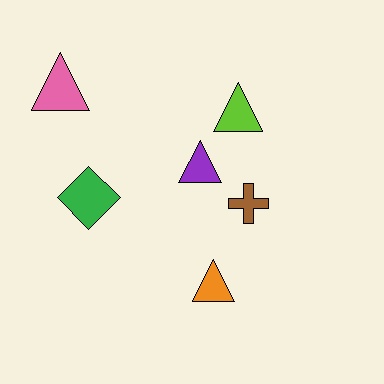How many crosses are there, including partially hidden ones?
There is 1 cross.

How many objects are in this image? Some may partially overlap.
There are 6 objects.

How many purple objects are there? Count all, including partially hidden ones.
There is 1 purple object.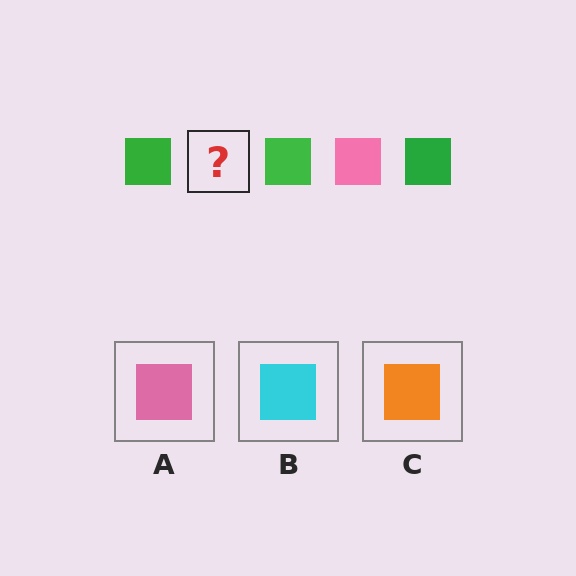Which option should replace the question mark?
Option A.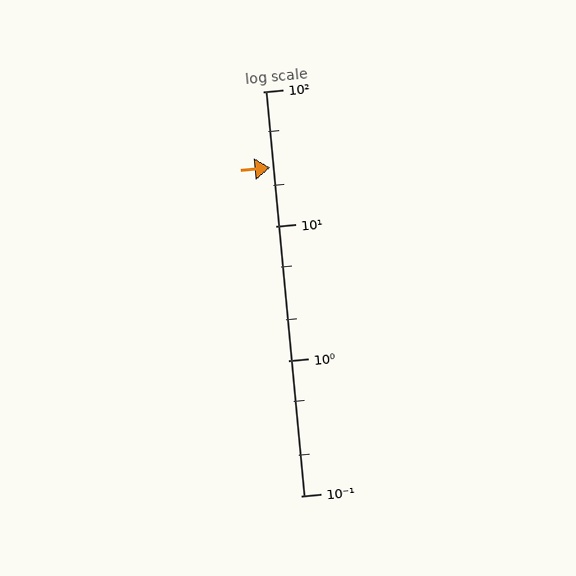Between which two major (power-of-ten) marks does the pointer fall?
The pointer is between 10 and 100.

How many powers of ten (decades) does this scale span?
The scale spans 3 decades, from 0.1 to 100.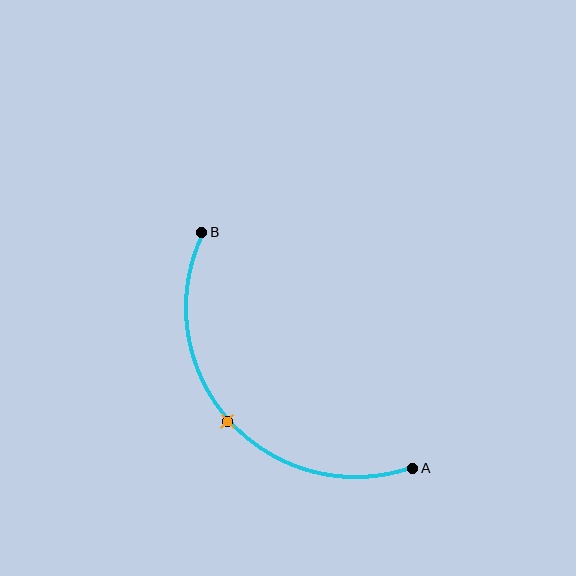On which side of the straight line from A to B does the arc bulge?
The arc bulges below and to the left of the straight line connecting A and B.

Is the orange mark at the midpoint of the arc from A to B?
Yes. The orange mark lies on the arc at equal arc-length from both A and B — it is the arc midpoint.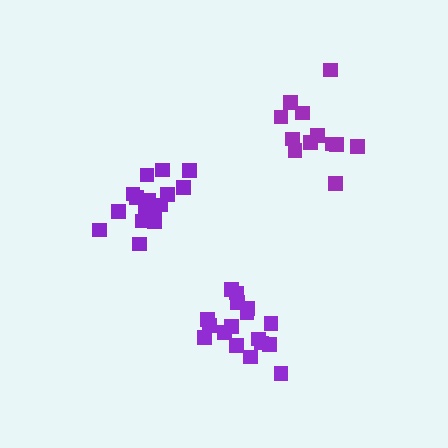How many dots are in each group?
Group 1: 17 dots, Group 2: 12 dots, Group 3: 17 dots (46 total).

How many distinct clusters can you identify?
There are 3 distinct clusters.